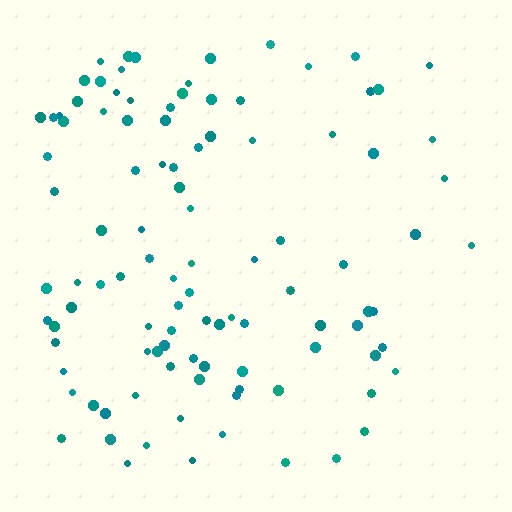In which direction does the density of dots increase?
From right to left, with the left side densest.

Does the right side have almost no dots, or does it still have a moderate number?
Still a moderate number, just noticeably fewer than the left.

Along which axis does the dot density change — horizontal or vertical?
Horizontal.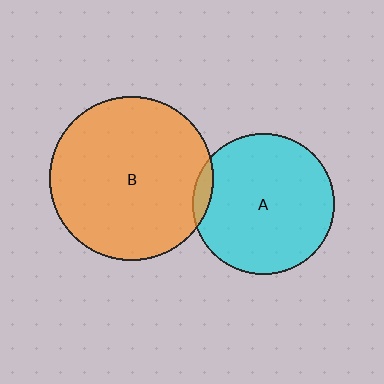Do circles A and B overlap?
Yes.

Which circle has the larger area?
Circle B (orange).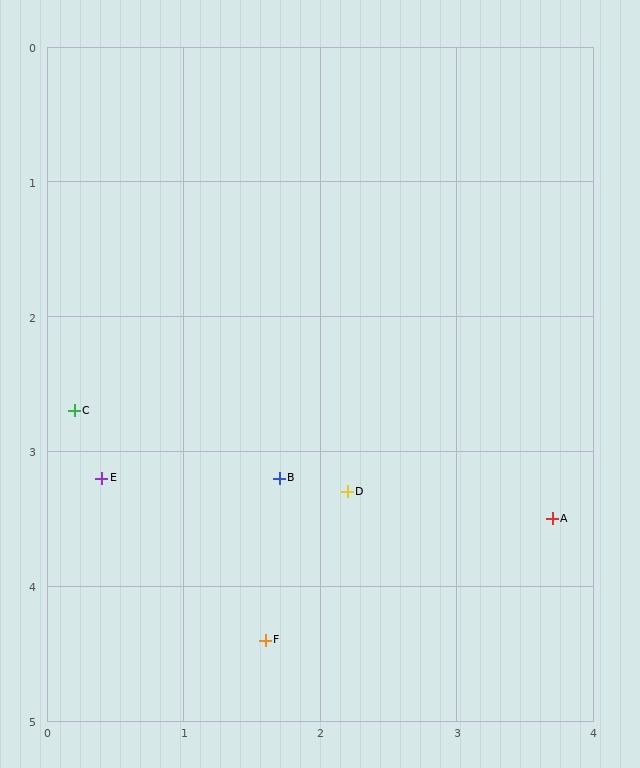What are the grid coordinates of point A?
Point A is at approximately (3.7, 3.5).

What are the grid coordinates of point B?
Point B is at approximately (1.7, 3.2).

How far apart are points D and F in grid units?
Points D and F are about 1.3 grid units apart.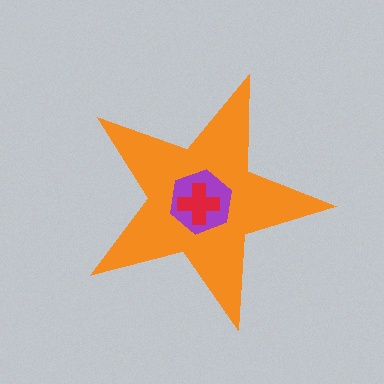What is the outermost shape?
The orange star.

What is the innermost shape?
The red cross.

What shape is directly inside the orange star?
The purple hexagon.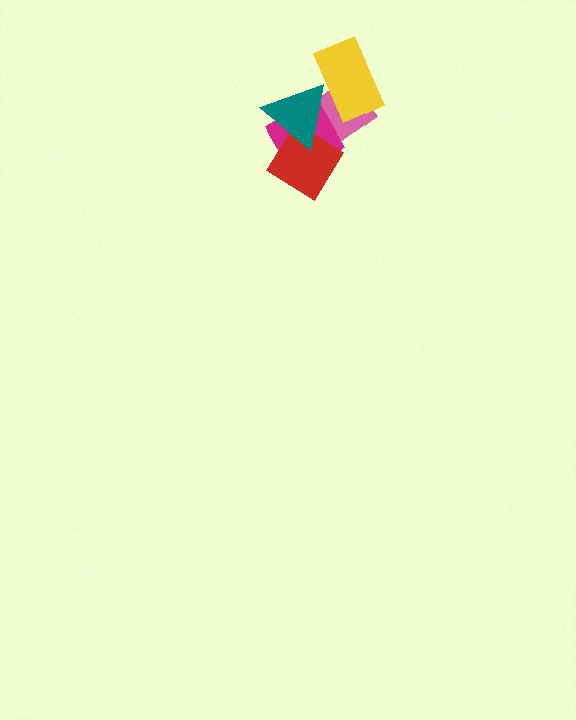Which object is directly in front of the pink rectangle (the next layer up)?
The magenta diamond is directly in front of the pink rectangle.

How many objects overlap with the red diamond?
3 objects overlap with the red diamond.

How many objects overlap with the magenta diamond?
3 objects overlap with the magenta diamond.